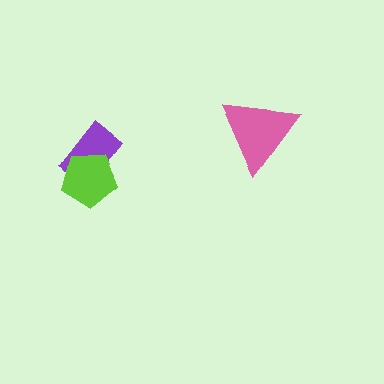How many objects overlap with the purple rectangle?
1 object overlaps with the purple rectangle.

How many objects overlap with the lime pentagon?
1 object overlaps with the lime pentagon.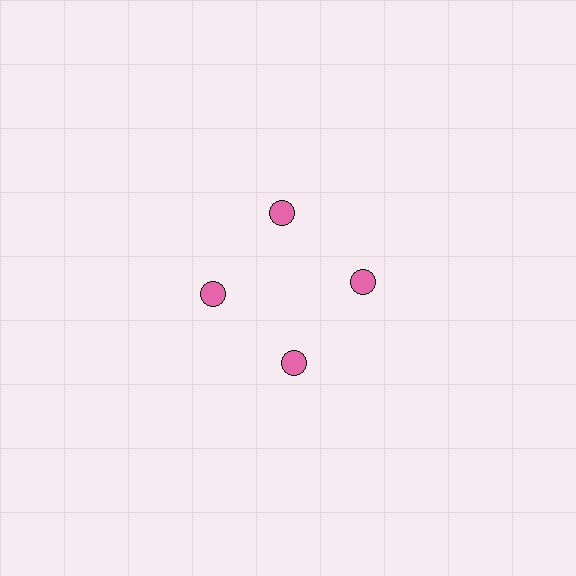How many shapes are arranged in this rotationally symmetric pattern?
There are 4 shapes, arranged in 4 groups of 1.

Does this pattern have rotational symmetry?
Yes, this pattern has 4-fold rotational symmetry. It looks the same after rotating 90 degrees around the center.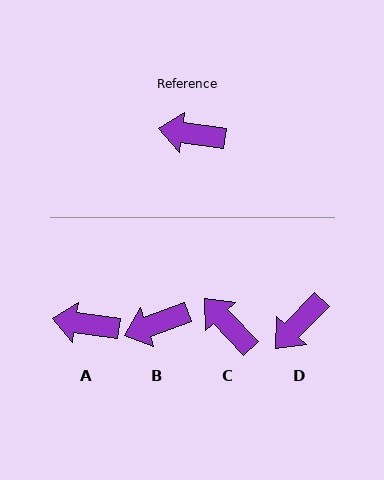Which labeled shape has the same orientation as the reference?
A.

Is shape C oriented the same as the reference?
No, it is off by about 39 degrees.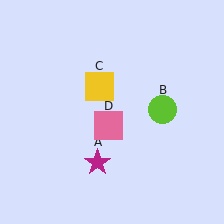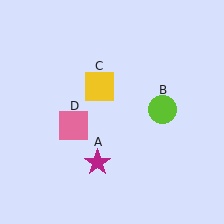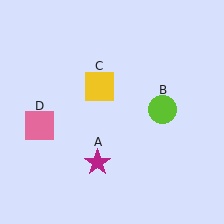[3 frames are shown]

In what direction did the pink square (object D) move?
The pink square (object D) moved left.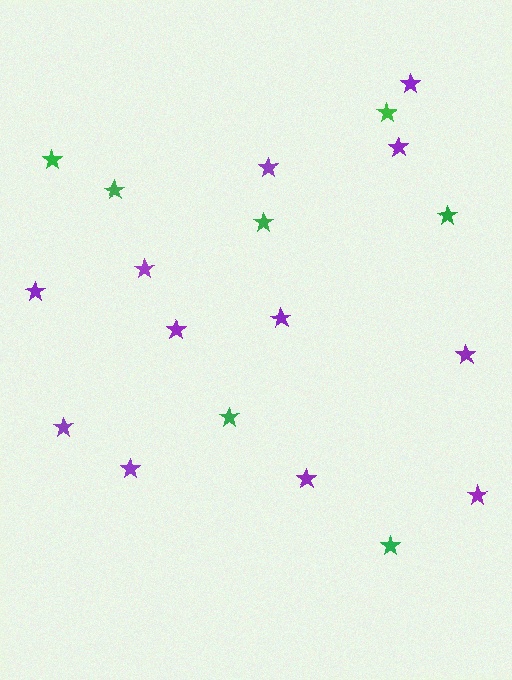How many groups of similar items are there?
There are 2 groups: one group of green stars (7) and one group of purple stars (12).